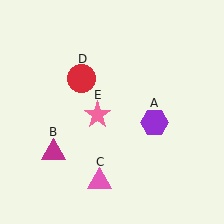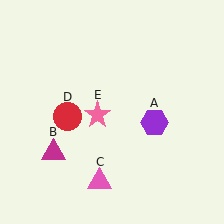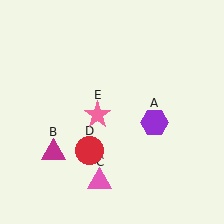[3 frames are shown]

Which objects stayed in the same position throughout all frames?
Purple hexagon (object A) and magenta triangle (object B) and pink triangle (object C) and pink star (object E) remained stationary.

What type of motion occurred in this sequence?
The red circle (object D) rotated counterclockwise around the center of the scene.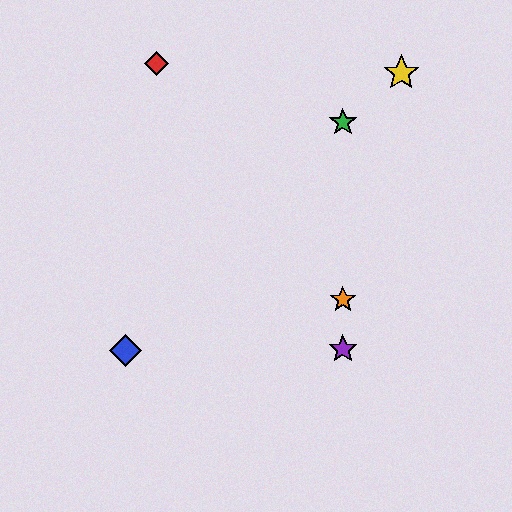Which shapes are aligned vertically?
The green star, the purple star, the orange star are aligned vertically.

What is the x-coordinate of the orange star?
The orange star is at x≈343.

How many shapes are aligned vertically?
3 shapes (the green star, the purple star, the orange star) are aligned vertically.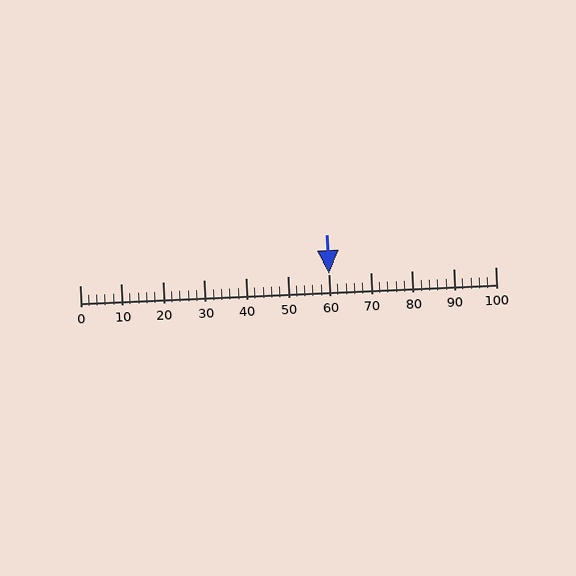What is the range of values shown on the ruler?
The ruler shows values from 0 to 100.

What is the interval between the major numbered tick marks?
The major tick marks are spaced 10 units apart.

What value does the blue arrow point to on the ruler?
The blue arrow points to approximately 60.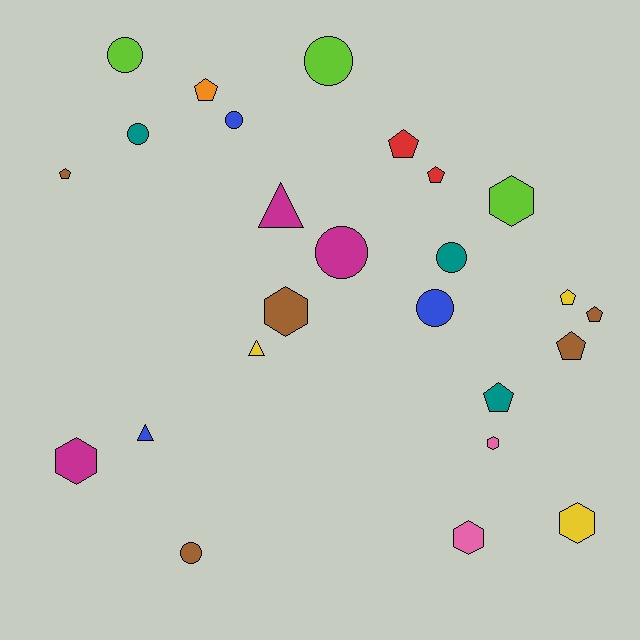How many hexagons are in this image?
There are 6 hexagons.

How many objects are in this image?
There are 25 objects.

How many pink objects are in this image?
There are 2 pink objects.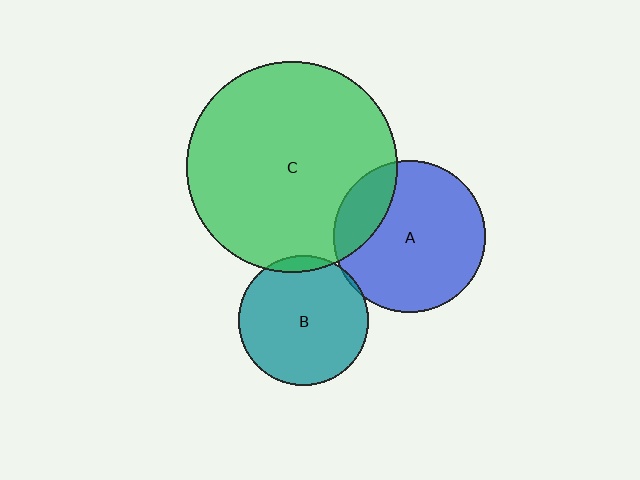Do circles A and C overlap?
Yes.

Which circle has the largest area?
Circle C (green).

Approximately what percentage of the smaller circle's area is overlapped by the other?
Approximately 20%.